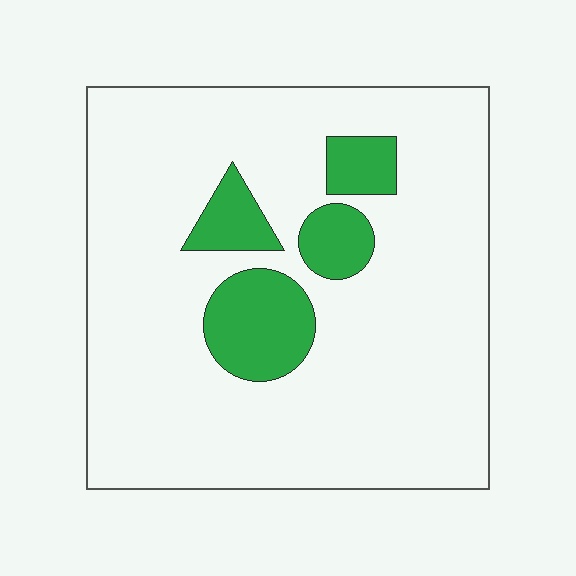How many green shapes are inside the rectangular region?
4.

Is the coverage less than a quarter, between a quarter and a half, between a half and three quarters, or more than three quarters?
Less than a quarter.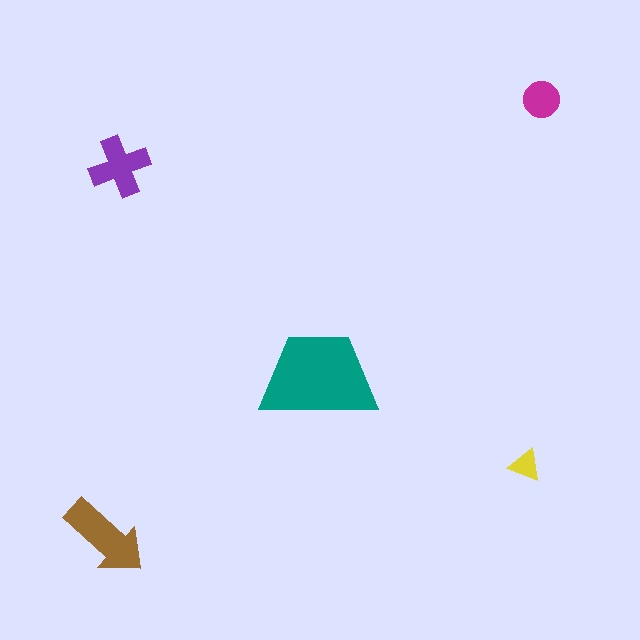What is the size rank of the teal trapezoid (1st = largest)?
1st.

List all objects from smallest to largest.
The yellow triangle, the magenta circle, the purple cross, the brown arrow, the teal trapezoid.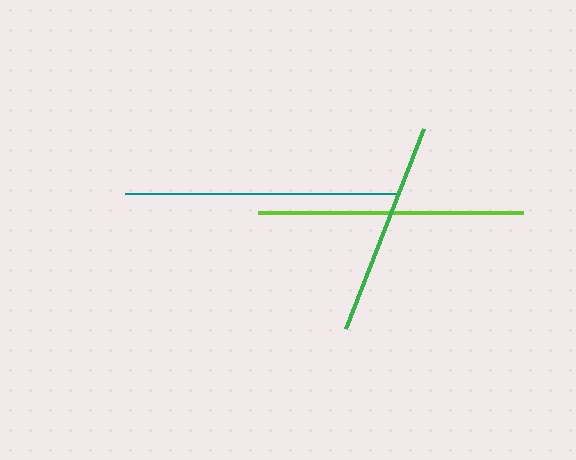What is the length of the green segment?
The green segment is approximately 215 pixels long.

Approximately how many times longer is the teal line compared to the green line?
The teal line is approximately 1.3 times the length of the green line.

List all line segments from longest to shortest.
From longest to shortest: teal, lime, green.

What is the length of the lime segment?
The lime segment is approximately 265 pixels long.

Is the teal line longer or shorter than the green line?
The teal line is longer than the green line.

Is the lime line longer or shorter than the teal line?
The teal line is longer than the lime line.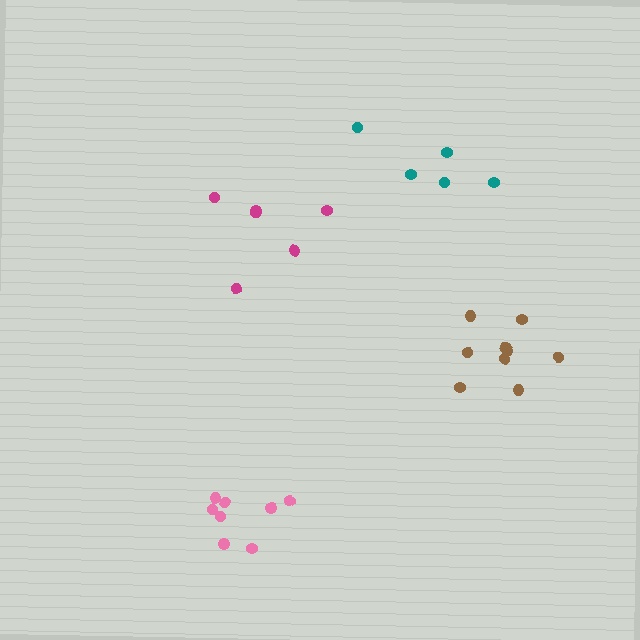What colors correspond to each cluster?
The clusters are colored: teal, magenta, pink, brown.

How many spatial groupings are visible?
There are 4 spatial groupings.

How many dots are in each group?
Group 1: 5 dots, Group 2: 7 dots, Group 3: 8 dots, Group 4: 9 dots (29 total).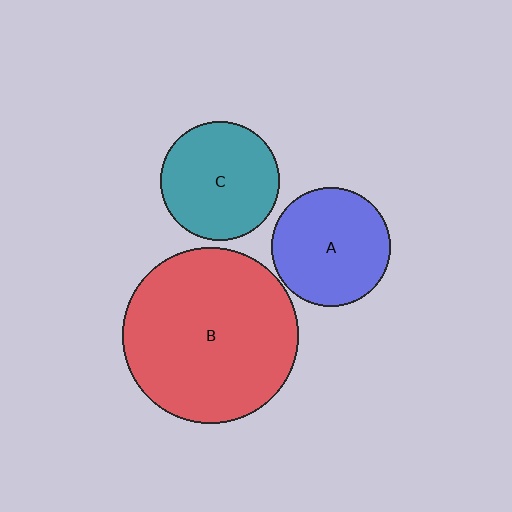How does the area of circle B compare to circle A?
Approximately 2.2 times.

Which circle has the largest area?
Circle B (red).